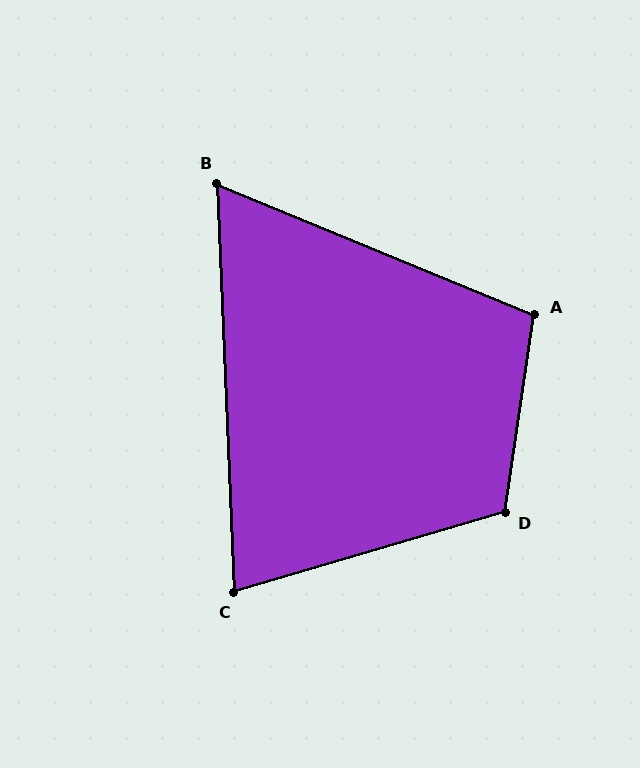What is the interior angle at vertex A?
Approximately 104 degrees (obtuse).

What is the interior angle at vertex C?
Approximately 76 degrees (acute).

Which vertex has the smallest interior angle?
B, at approximately 65 degrees.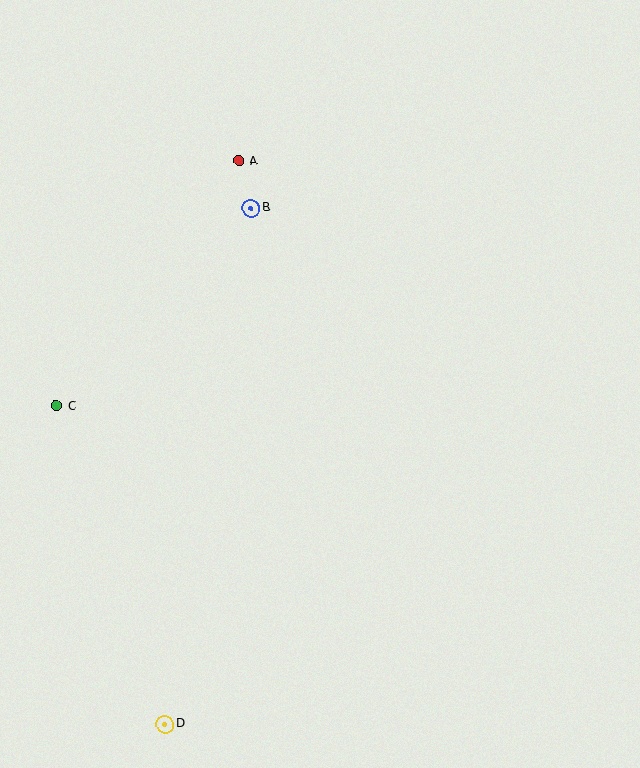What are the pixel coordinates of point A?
Point A is at (239, 161).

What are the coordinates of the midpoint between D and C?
The midpoint between D and C is at (111, 565).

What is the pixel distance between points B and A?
The distance between B and A is 49 pixels.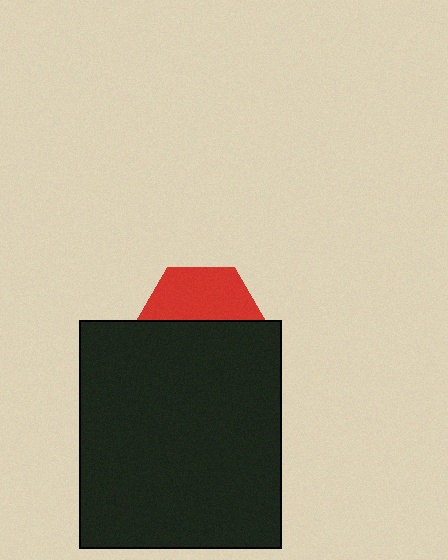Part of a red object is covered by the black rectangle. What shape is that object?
It is a hexagon.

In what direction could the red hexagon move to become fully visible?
The red hexagon could move up. That would shift it out from behind the black rectangle entirely.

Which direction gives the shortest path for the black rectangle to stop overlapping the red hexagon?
Moving down gives the shortest separation.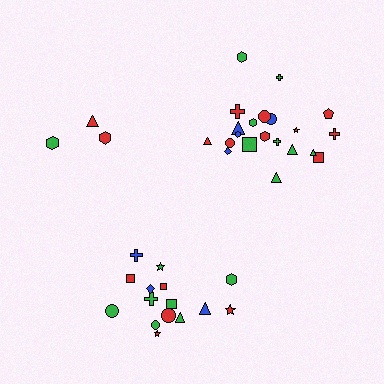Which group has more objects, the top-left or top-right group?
The top-right group.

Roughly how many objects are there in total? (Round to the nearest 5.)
Roughly 40 objects in total.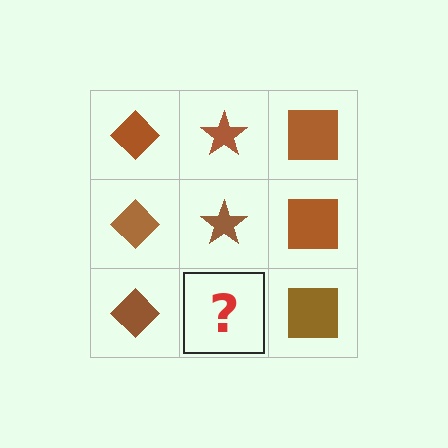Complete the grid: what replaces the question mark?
The question mark should be replaced with a brown star.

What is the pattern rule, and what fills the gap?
The rule is that each column has a consistent shape. The gap should be filled with a brown star.